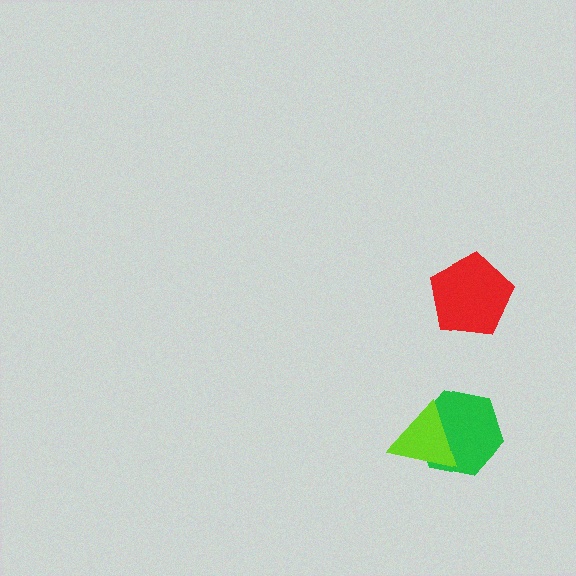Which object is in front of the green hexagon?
The lime triangle is in front of the green hexagon.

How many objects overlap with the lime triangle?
1 object overlaps with the lime triangle.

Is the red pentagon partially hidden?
No, no other shape covers it.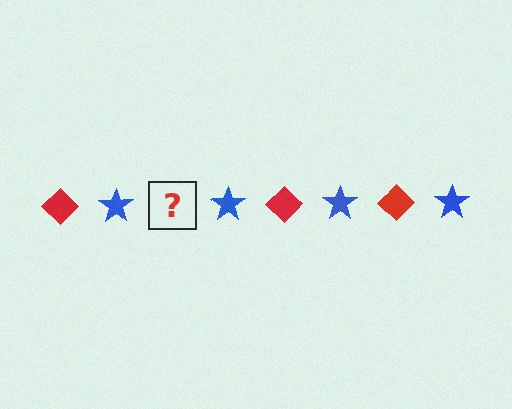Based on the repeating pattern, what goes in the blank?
The blank should be a red diamond.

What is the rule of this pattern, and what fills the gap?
The rule is that the pattern alternates between red diamond and blue star. The gap should be filled with a red diamond.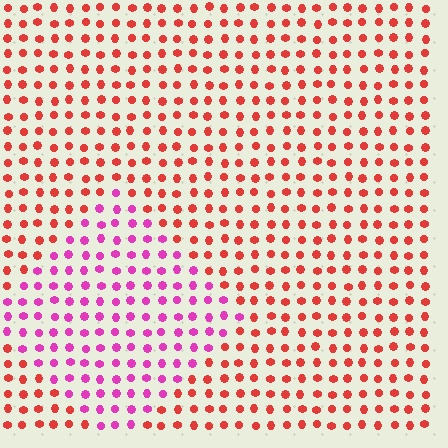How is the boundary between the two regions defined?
The boundary is defined purely by a slight shift in hue (about 47 degrees). Spacing, size, and orientation are identical on both sides.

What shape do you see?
I see a diamond.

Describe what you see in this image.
The image is filled with small red elements in a uniform arrangement. A diamond-shaped region is visible where the elements are tinted to a slightly different hue, forming a subtle color boundary.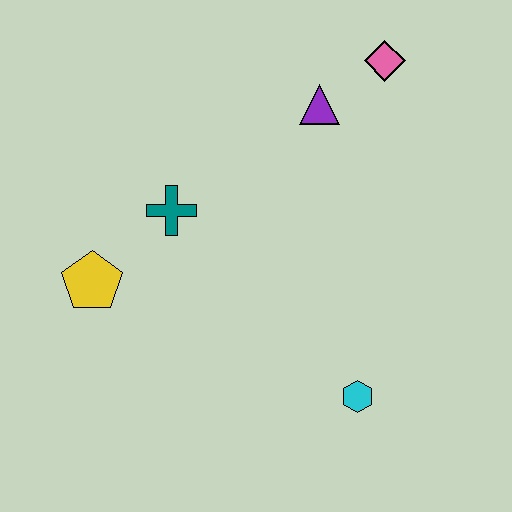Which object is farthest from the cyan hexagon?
The pink diamond is farthest from the cyan hexagon.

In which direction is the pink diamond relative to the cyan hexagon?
The pink diamond is above the cyan hexagon.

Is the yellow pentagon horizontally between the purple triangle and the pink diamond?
No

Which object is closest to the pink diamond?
The purple triangle is closest to the pink diamond.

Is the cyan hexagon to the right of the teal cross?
Yes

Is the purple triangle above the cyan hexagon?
Yes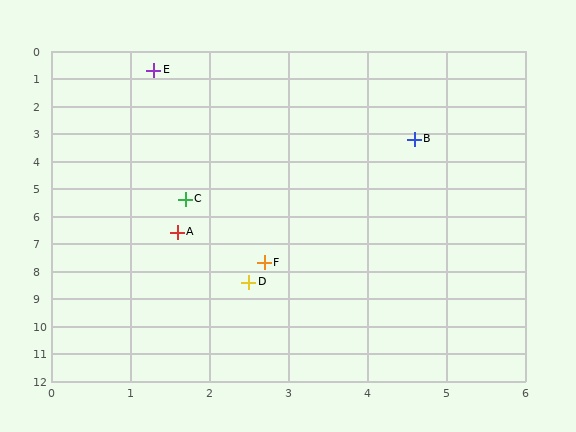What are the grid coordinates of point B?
Point B is at approximately (4.6, 3.2).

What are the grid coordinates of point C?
Point C is at approximately (1.7, 5.4).